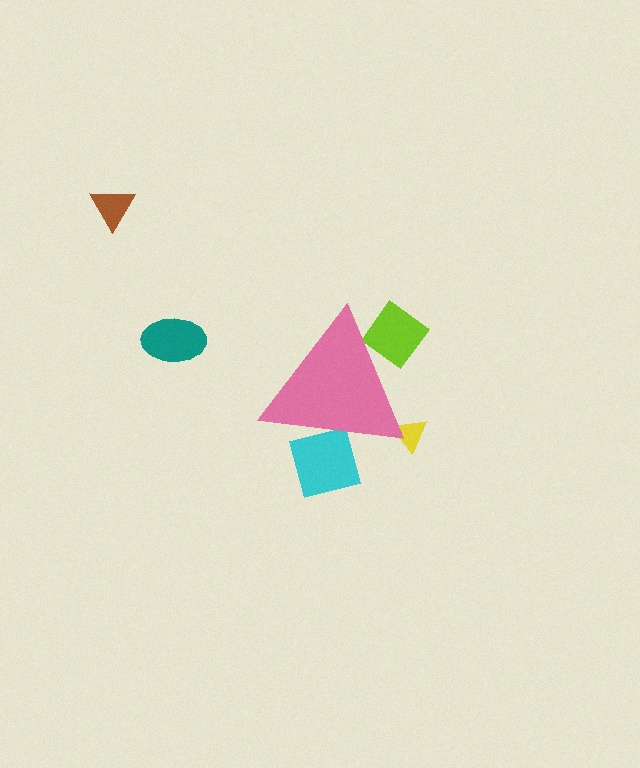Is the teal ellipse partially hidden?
No, the teal ellipse is fully visible.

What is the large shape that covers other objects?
A pink triangle.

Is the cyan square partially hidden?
Yes, the cyan square is partially hidden behind the pink triangle.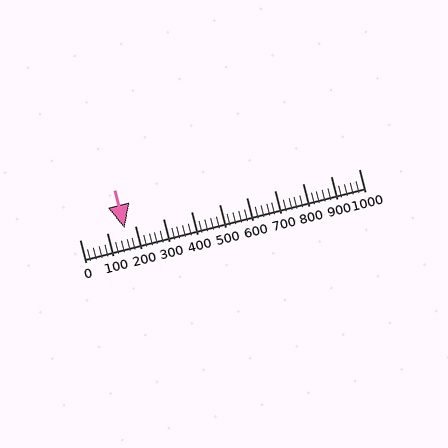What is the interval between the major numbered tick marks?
The major tick marks are spaced 100 units apart.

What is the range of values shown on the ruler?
The ruler shows values from 0 to 1000.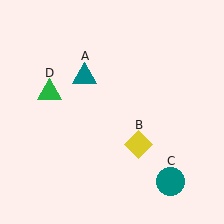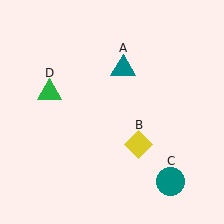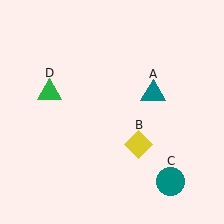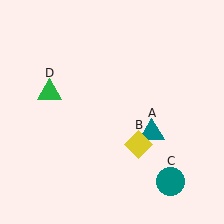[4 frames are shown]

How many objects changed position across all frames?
1 object changed position: teal triangle (object A).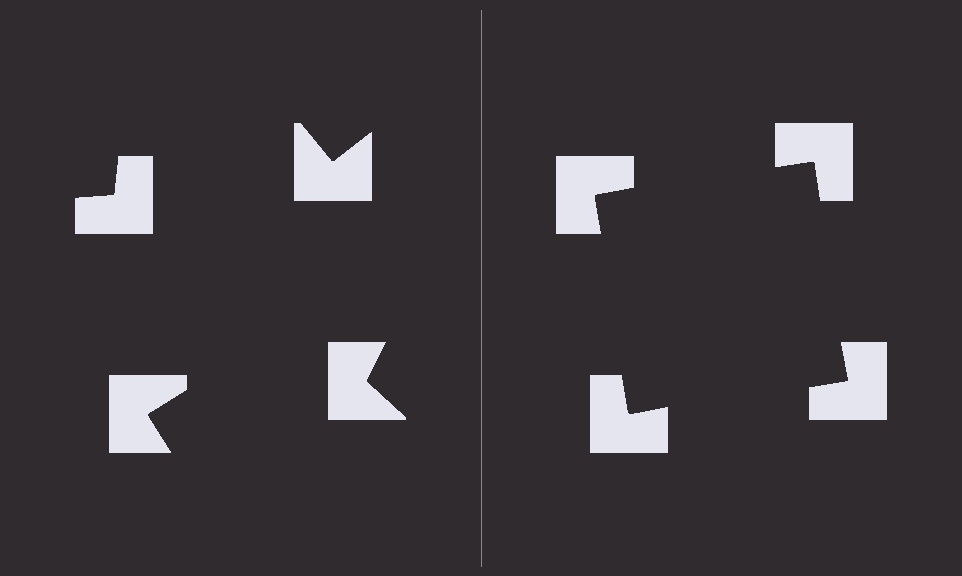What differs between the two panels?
The notched squares are positioned identically on both sides; only the wedge orientations differ. On the right they align to a square; on the left they are misaligned.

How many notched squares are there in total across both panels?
8 — 4 on each side.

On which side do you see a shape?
An illusory square appears on the right side. On the left side the wedge cuts are rotated, so no coherent shape forms.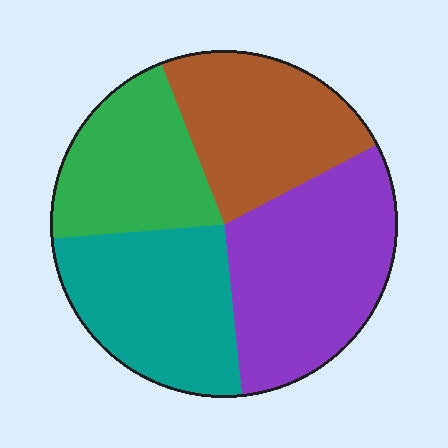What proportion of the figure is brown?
Brown takes up less than a quarter of the figure.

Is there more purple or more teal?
Purple.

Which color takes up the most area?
Purple, at roughly 30%.